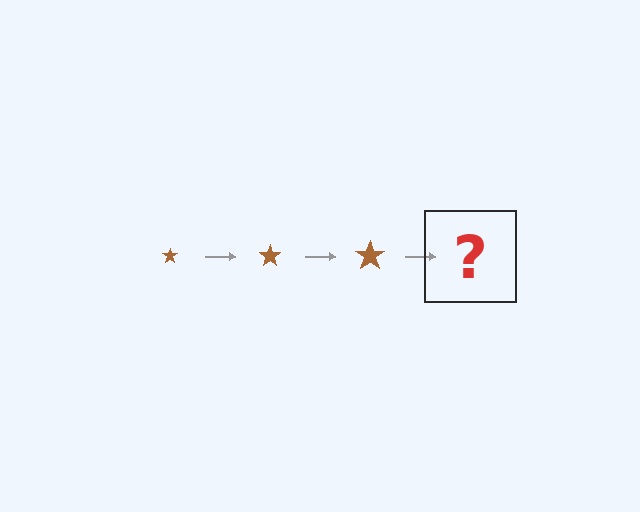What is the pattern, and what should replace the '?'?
The pattern is that the star gets progressively larger each step. The '?' should be a brown star, larger than the previous one.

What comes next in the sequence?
The next element should be a brown star, larger than the previous one.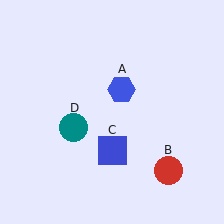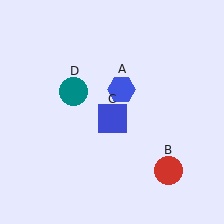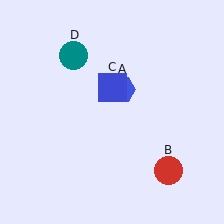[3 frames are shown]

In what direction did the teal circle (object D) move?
The teal circle (object D) moved up.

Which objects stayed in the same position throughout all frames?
Blue hexagon (object A) and red circle (object B) remained stationary.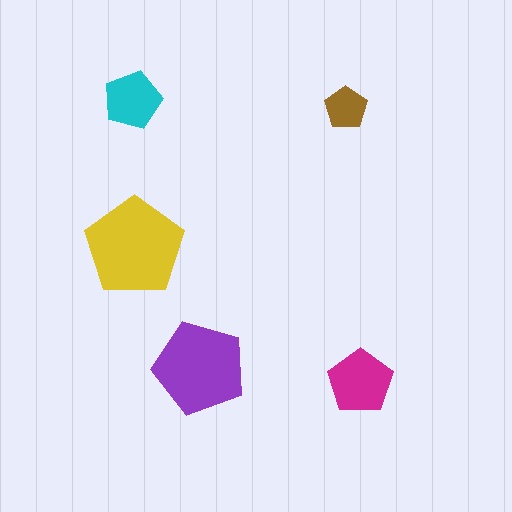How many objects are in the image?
There are 5 objects in the image.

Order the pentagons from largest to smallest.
the yellow one, the purple one, the magenta one, the cyan one, the brown one.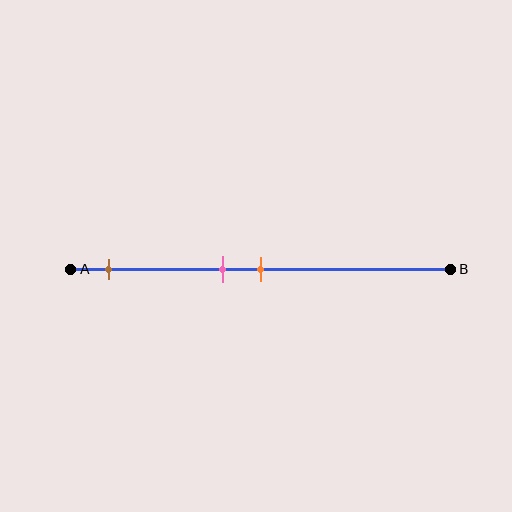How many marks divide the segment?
There are 3 marks dividing the segment.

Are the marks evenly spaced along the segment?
No, the marks are not evenly spaced.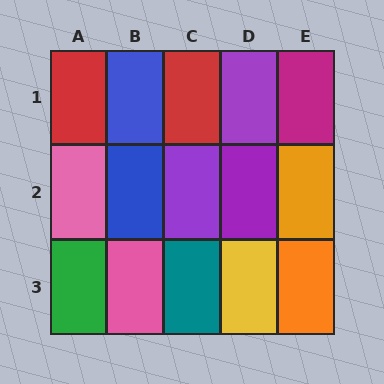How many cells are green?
1 cell is green.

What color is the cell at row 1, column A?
Red.